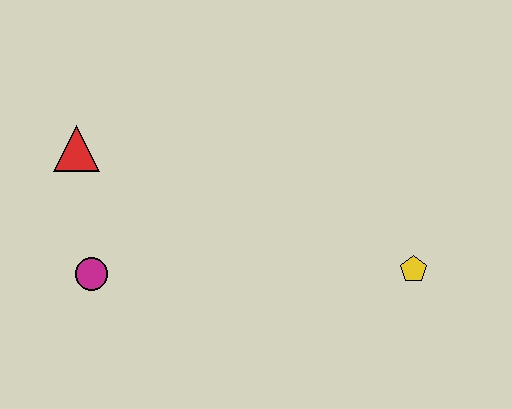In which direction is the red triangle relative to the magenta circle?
The red triangle is above the magenta circle.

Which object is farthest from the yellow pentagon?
The red triangle is farthest from the yellow pentagon.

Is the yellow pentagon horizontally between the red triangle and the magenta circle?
No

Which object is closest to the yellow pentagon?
The magenta circle is closest to the yellow pentagon.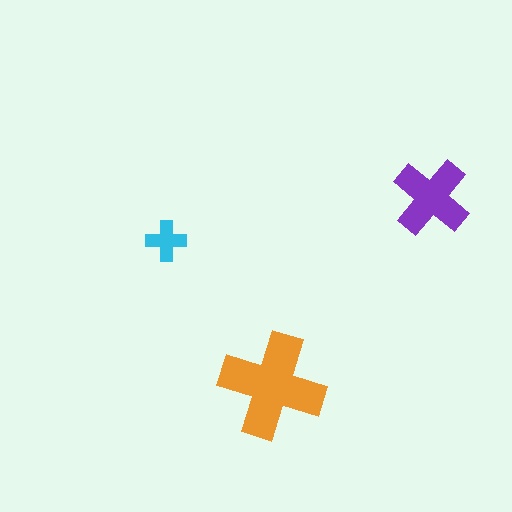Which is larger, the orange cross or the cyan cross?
The orange one.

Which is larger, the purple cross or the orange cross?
The orange one.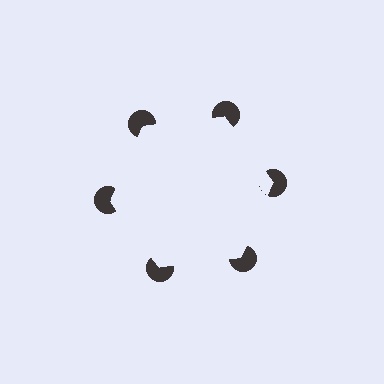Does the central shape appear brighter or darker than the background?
It typically appears slightly brighter than the background, even though no actual brightness change is drawn.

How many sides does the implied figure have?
6 sides.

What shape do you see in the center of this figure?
An illusory hexagon — its edges are inferred from the aligned wedge cuts in the pac-man discs, not physically drawn.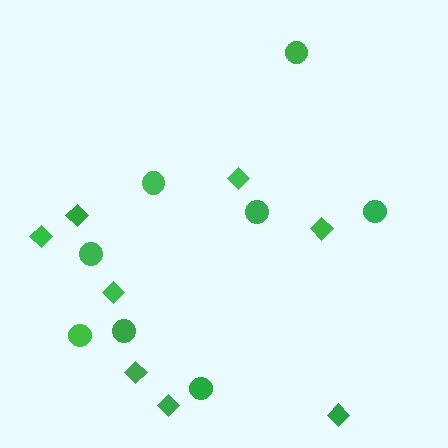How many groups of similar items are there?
There are 2 groups: one group of diamonds (8) and one group of circles (8).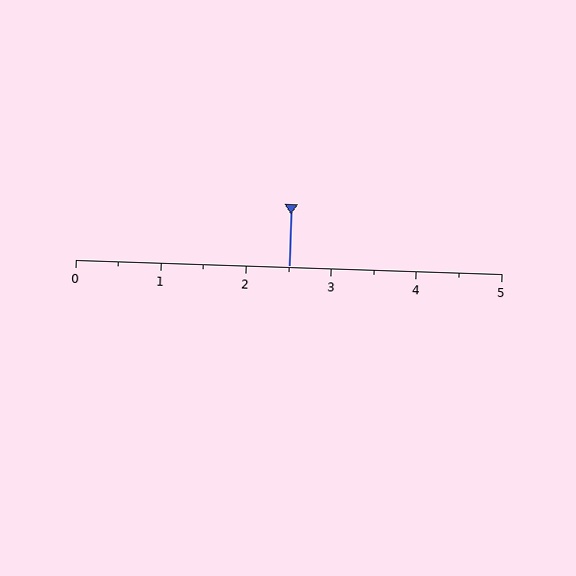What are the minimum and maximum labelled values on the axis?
The axis runs from 0 to 5.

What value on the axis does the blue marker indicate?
The marker indicates approximately 2.5.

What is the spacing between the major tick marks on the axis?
The major ticks are spaced 1 apart.